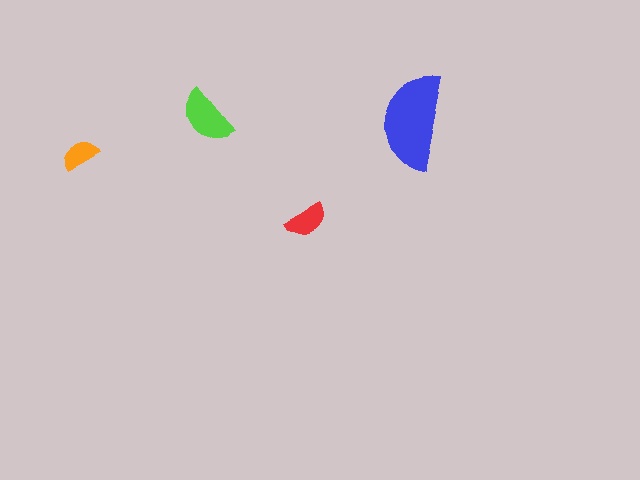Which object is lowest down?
The red semicircle is bottommost.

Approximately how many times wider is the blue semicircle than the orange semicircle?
About 2.5 times wider.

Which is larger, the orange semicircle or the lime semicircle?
The lime one.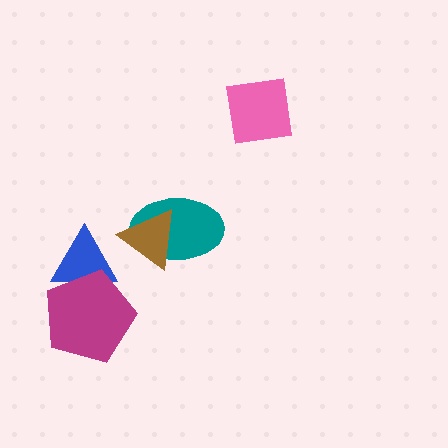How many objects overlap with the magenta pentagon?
1 object overlaps with the magenta pentagon.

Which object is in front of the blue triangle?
The magenta pentagon is in front of the blue triangle.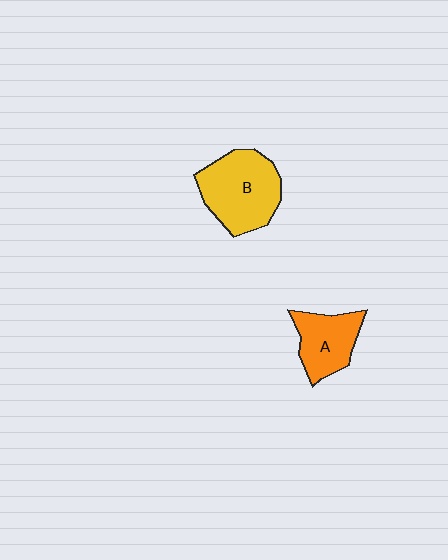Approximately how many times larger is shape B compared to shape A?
Approximately 1.5 times.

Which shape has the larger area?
Shape B (yellow).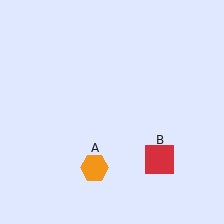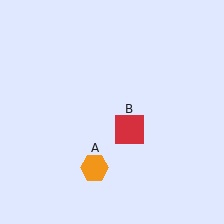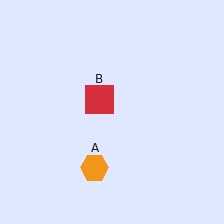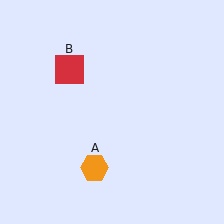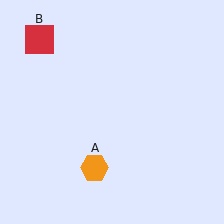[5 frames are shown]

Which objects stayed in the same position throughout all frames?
Orange hexagon (object A) remained stationary.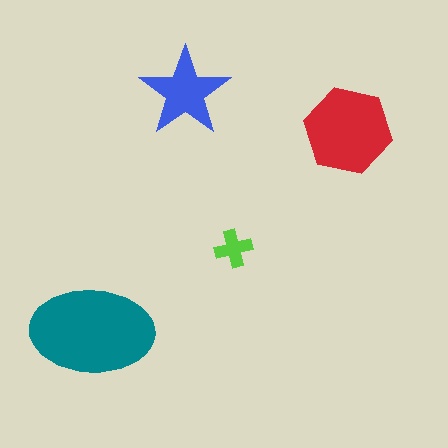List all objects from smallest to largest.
The lime cross, the blue star, the red hexagon, the teal ellipse.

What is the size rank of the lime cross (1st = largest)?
4th.